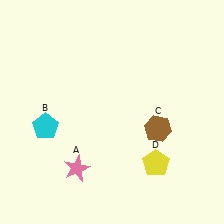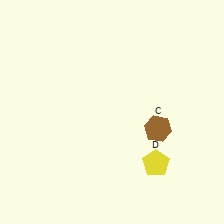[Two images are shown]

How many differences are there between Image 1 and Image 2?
There are 2 differences between the two images.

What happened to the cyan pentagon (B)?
The cyan pentagon (B) was removed in Image 2. It was in the bottom-left area of Image 1.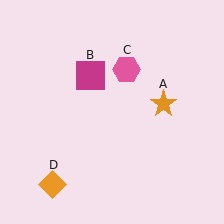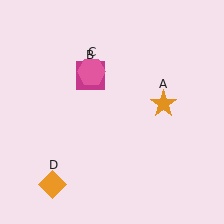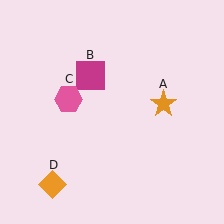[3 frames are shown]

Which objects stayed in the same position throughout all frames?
Orange star (object A) and magenta square (object B) and orange diamond (object D) remained stationary.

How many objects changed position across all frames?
1 object changed position: pink hexagon (object C).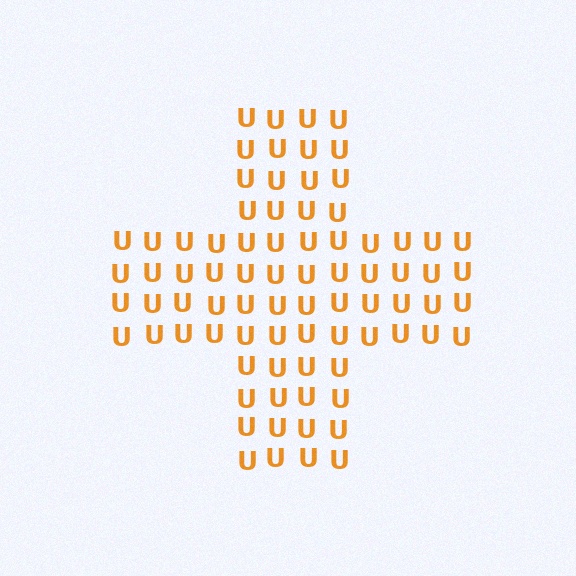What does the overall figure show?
The overall figure shows a cross.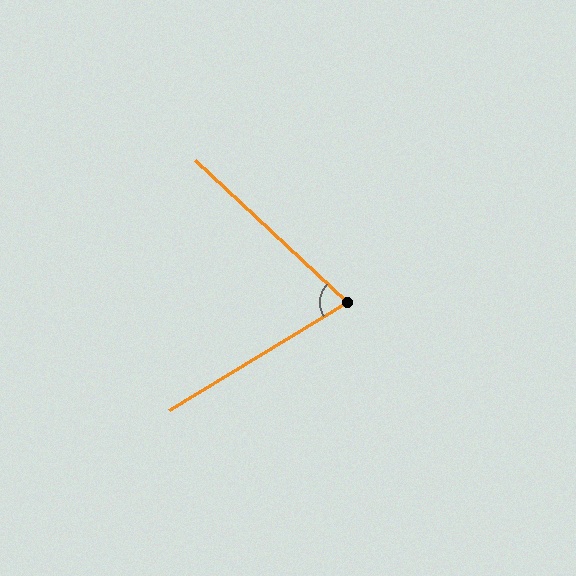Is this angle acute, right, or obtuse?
It is acute.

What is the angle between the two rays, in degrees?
Approximately 74 degrees.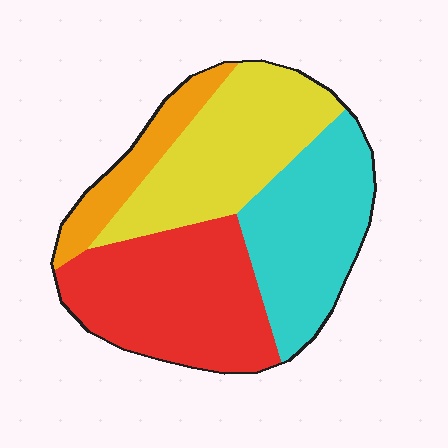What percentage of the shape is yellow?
Yellow takes up about one quarter (1/4) of the shape.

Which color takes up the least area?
Orange, at roughly 10%.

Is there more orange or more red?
Red.